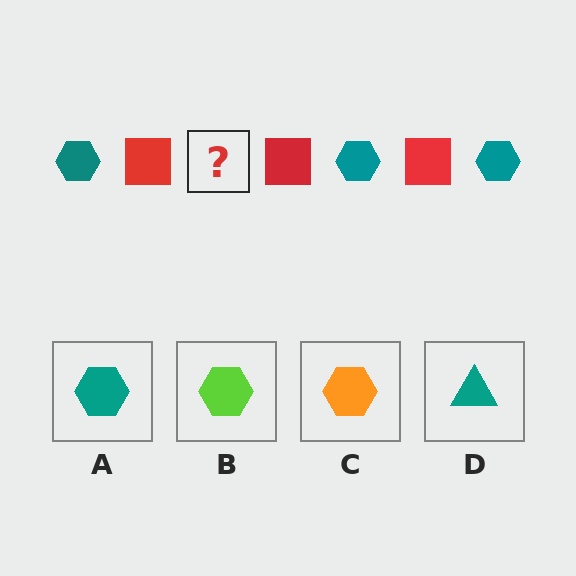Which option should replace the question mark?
Option A.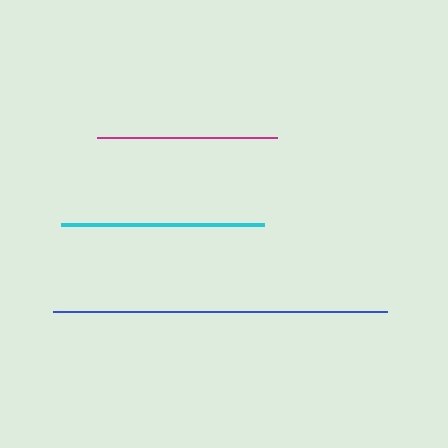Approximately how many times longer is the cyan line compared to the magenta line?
The cyan line is approximately 1.1 times the length of the magenta line.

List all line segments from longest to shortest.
From longest to shortest: blue, cyan, magenta.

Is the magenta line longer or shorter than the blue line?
The blue line is longer than the magenta line.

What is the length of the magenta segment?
The magenta segment is approximately 180 pixels long.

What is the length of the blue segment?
The blue segment is approximately 334 pixels long.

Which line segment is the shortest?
The magenta line is the shortest at approximately 180 pixels.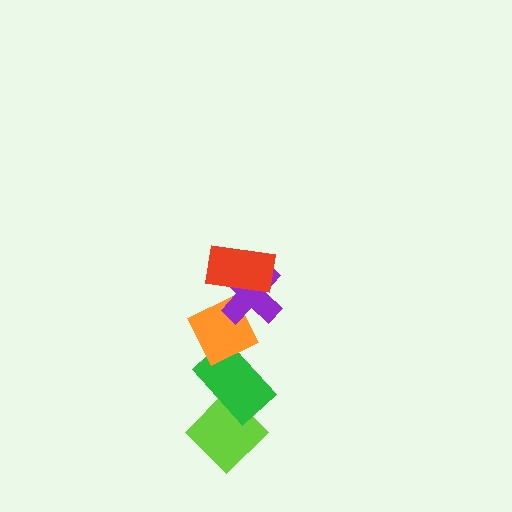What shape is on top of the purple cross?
The red rectangle is on top of the purple cross.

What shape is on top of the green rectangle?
The orange diamond is on top of the green rectangle.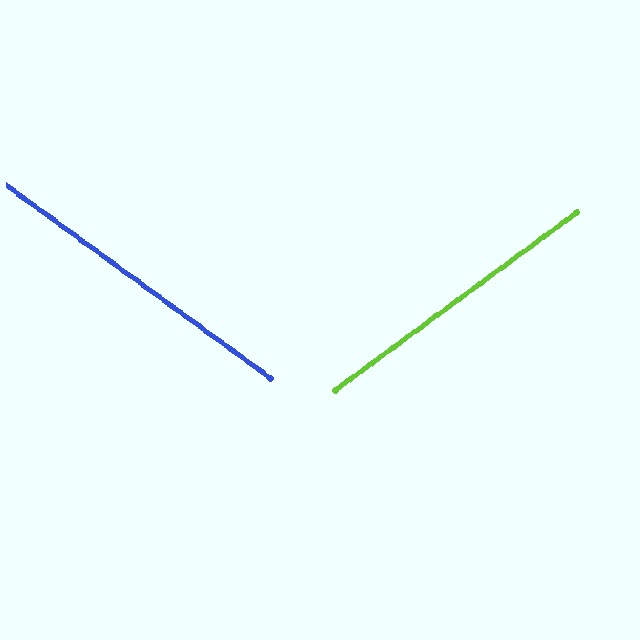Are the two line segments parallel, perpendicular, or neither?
Neither parallel nor perpendicular — they differ by about 72°.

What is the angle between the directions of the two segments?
Approximately 72 degrees.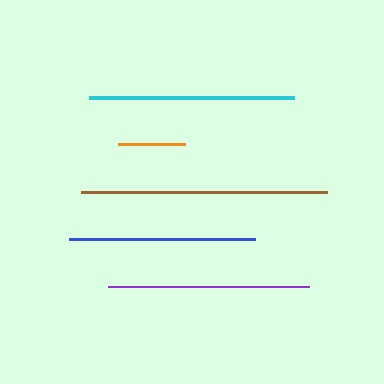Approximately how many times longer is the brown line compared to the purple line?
The brown line is approximately 1.2 times the length of the purple line.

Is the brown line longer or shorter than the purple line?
The brown line is longer than the purple line.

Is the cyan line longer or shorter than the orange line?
The cyan line is longer than the orange line.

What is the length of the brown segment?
The brown segment is approximately 245 pixels long.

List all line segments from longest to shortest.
From longest to shortest: brown, cyan, purple, blue, orange.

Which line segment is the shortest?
The orange line is the shortest at approximately 66 pixels.